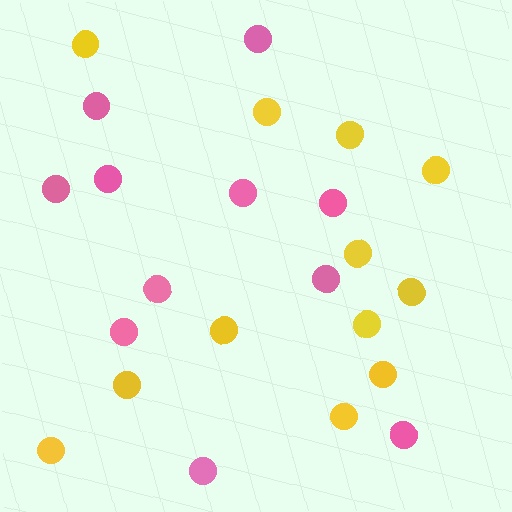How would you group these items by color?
There are 2 groups: one group of yellow circles (12) and one group of pink circles (11).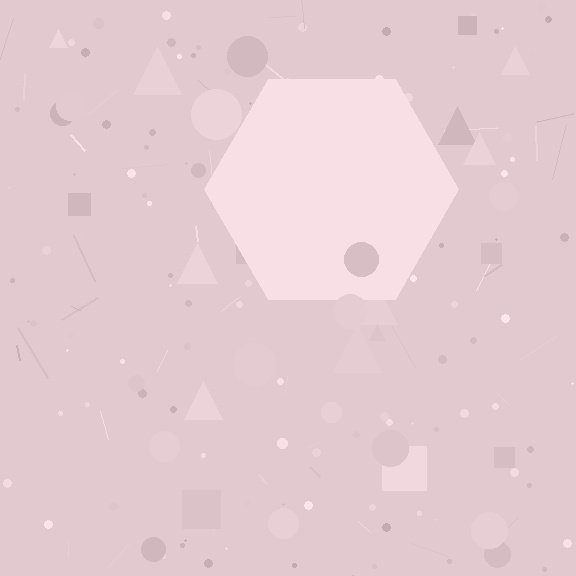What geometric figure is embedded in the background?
A hexagon is embedded in the background.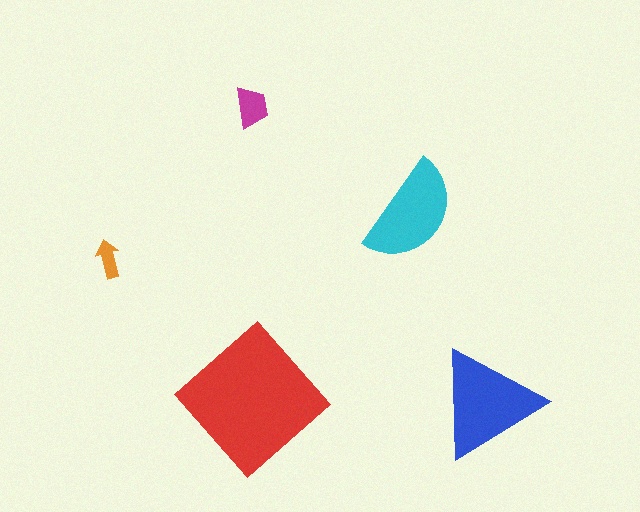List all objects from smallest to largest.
The orange arrow, the magenta trapezoid, the cyan semicircle, the blue triangle, the red diamond.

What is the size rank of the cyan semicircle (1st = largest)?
3rd.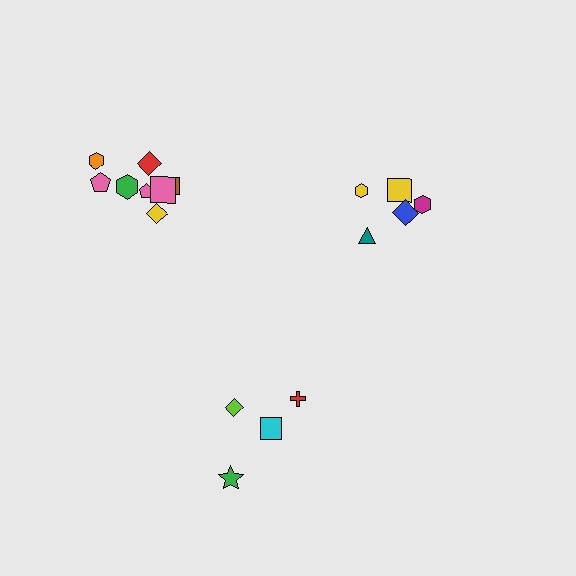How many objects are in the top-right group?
There are 5 objects.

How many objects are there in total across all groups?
There are 17 objects.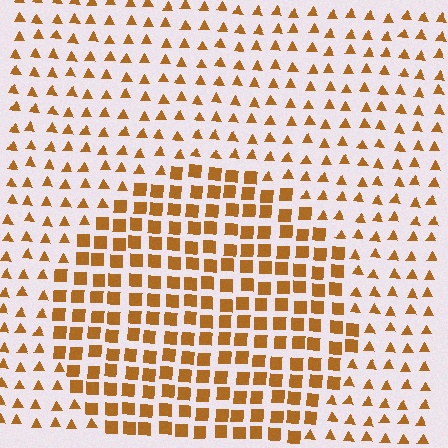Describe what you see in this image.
The image is filled with small brown elements arranged in a uniform grid. A circle-shaped region contains squares, while the surrounding area contains triangles. The boundary is defined purely by the change in element shape.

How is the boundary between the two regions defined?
The boundary is defined by a change in element shape: squares inside vs. triangles outside. All elements share the same color and spacing.